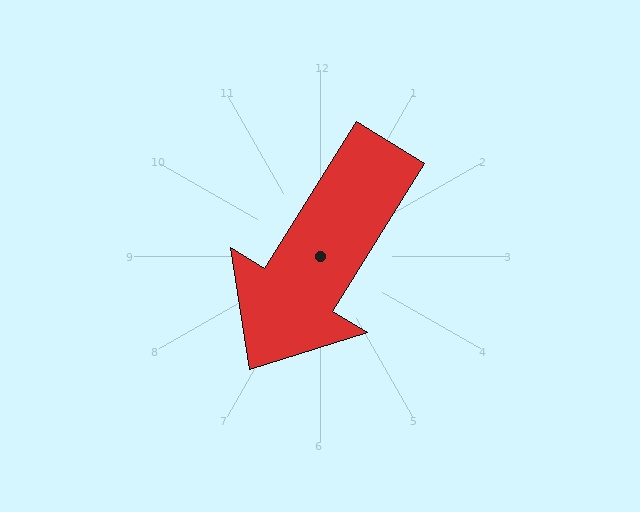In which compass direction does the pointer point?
Southwest.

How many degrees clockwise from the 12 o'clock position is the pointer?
Approximately 212 degrees.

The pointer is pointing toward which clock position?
Roughly 7 o'clock.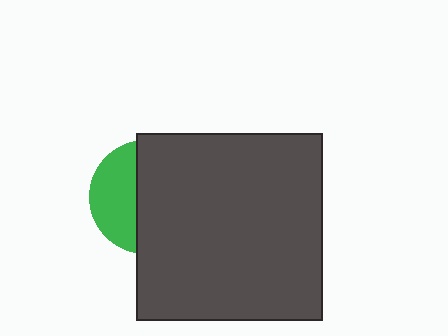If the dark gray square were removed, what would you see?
You would see the complete green circle.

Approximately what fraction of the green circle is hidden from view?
Roughly 62% of the green circle is hidden behind the dark gray square.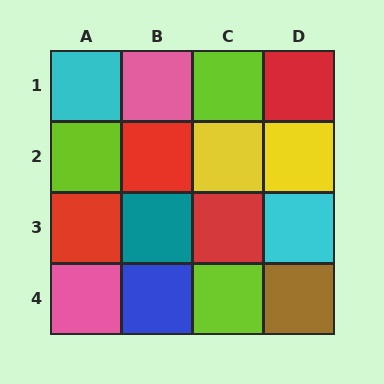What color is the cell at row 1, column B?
Pink.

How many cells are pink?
2 cells are pink.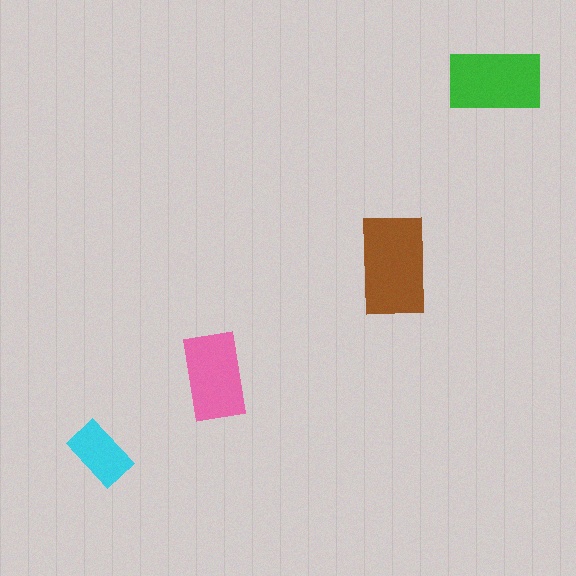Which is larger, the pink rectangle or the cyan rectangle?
The pink one.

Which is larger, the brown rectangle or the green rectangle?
The brown one.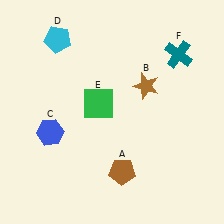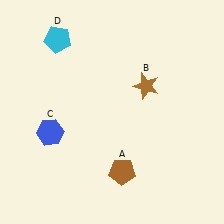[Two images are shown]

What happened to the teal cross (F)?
The teal cross (F) was removed in Image 2. It was in the top-right area of Image 1.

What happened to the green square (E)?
The green square (E) was removed in Image 2. It was in the top-left area of Image 1.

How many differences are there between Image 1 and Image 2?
There are 2 differences between the two images.